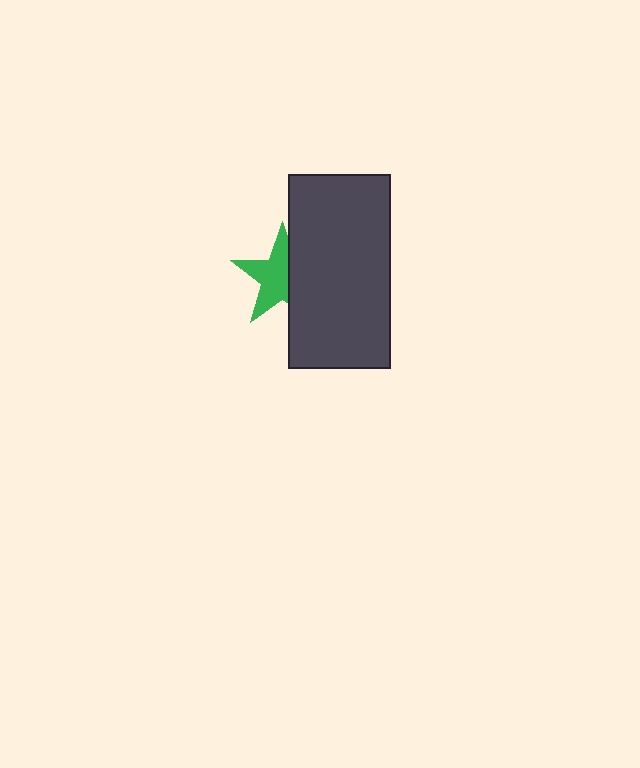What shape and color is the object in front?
The object in front is a dark gray rectangle.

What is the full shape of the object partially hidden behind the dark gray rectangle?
The partially hidden object is a green star.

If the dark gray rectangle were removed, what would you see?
You would see the complete green star.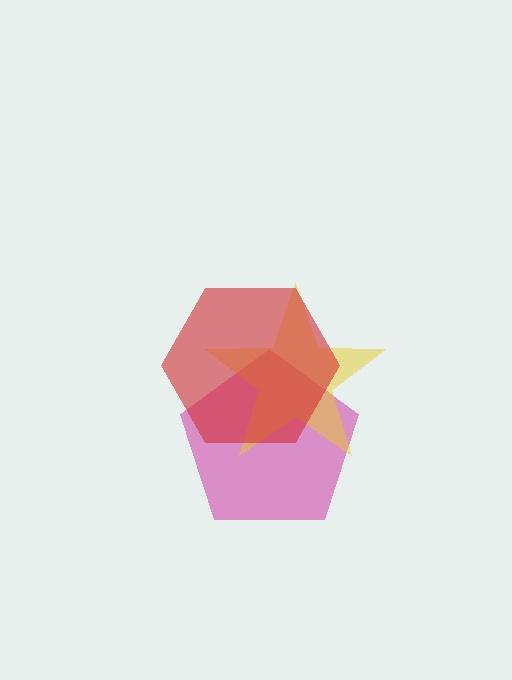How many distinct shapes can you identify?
There are 3 distinct shapes: a magenta pentagon, a yellow star, a red hexagon.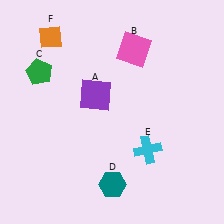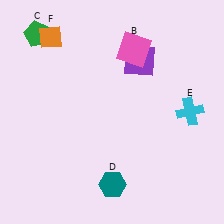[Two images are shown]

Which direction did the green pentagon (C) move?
The green pentagon (C) moved up.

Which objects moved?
The objects that moved are: the purple square (A), the green pentagon (C), the cyan cross (E).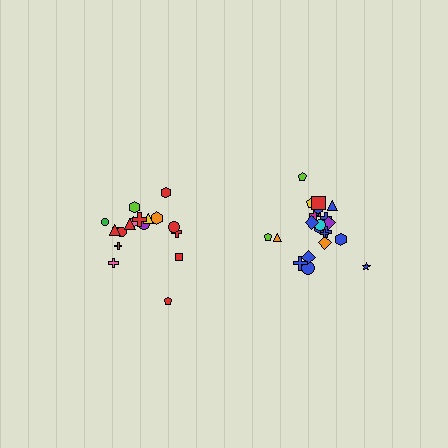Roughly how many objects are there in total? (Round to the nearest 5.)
Roughly 40 objects in total.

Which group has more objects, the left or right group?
The right group.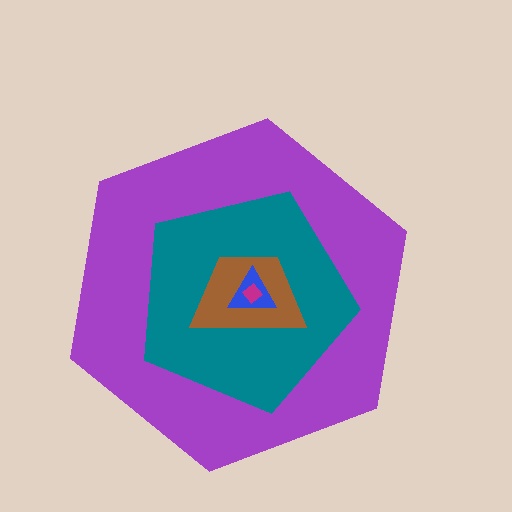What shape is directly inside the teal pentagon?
The brown trapezoid.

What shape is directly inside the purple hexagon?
The teal pentagon.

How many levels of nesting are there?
5.